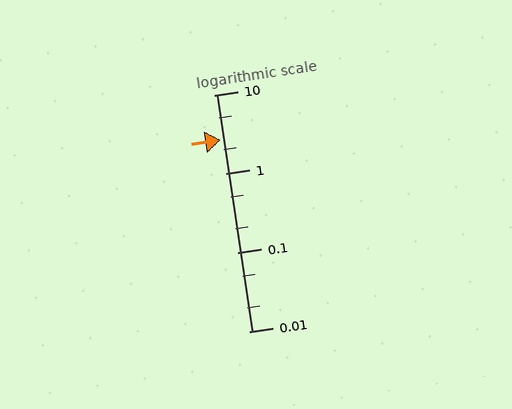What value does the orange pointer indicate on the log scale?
The pointer indicates approximately 2.7.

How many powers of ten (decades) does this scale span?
The scale spans 3 decades, from 0.01 to 10.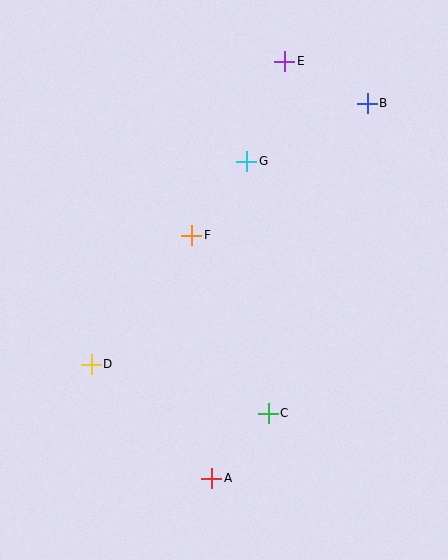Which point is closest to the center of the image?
Point F at (192, 235) is closest to the center.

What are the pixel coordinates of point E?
Point E is at (285, 61).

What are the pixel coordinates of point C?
Point C is at (268, 413).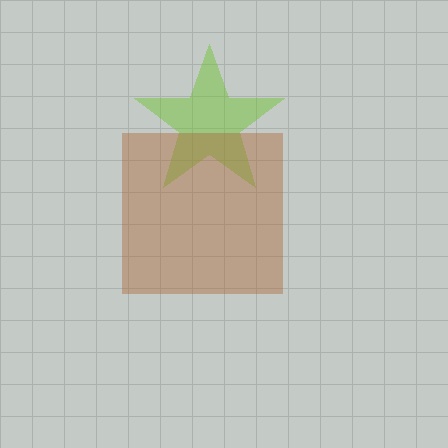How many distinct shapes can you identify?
There are 2 distinct shapes: a lime star, a brown square.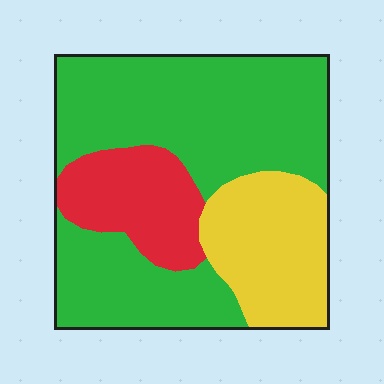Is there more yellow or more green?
Green.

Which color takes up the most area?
Green, at roughly 60%.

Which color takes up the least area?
Red, at roughly 15%.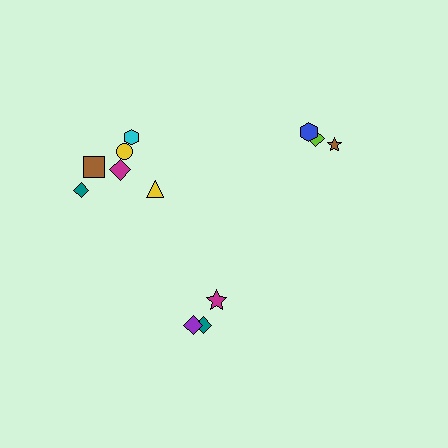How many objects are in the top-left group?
There are 6 objects.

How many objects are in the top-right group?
There are 3 objects.